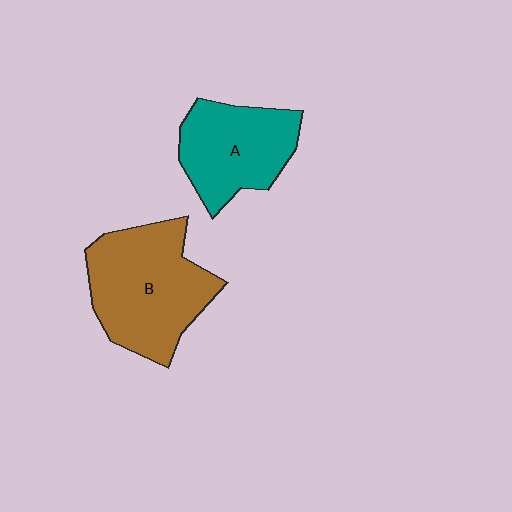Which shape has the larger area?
Shape B (brown).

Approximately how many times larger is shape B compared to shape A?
Approximately 1.3 times.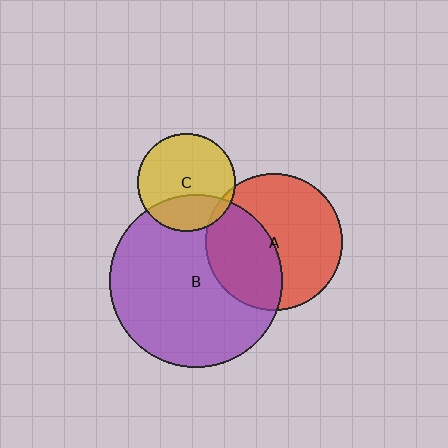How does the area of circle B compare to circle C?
Approximately 3.1 times.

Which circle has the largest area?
Circle B (purple).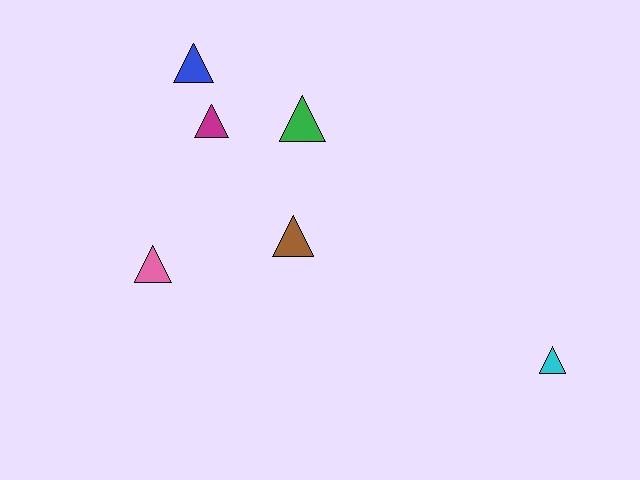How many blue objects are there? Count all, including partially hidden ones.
There is 1 blue object.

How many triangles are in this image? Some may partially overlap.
There are 6 triangles.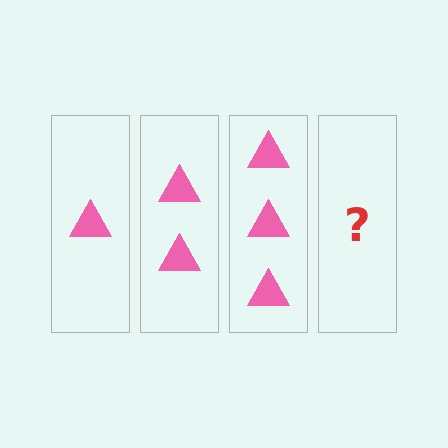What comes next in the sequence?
The next element should be 4 triangles.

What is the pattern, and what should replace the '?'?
The pattern is that each step adds one more triangle. The '?' should be 4 triangles.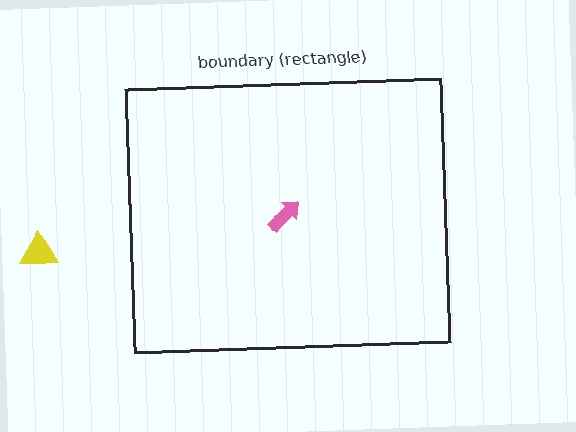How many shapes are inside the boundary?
1 inside, 1 outside.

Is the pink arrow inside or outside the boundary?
Inside.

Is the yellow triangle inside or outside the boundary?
Outside.